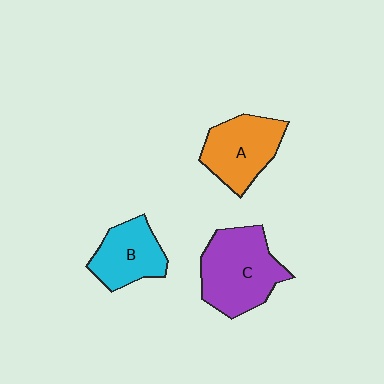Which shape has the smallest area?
Shape B (cyan).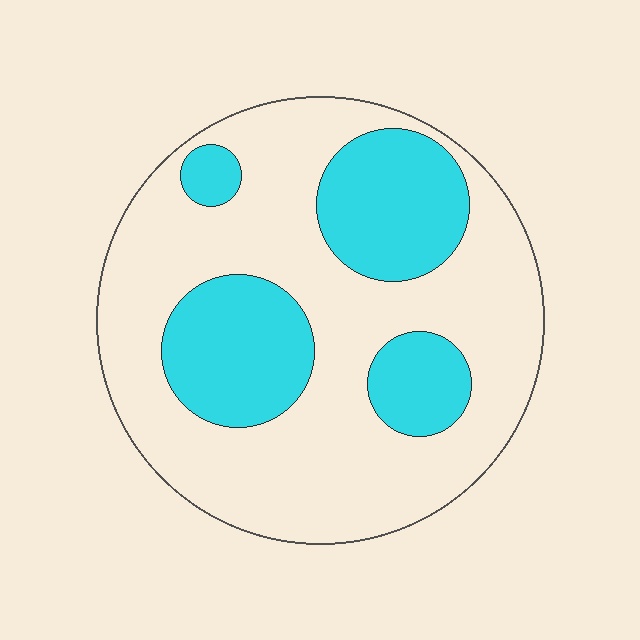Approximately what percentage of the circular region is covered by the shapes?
Approximately 30%.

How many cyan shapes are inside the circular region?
4.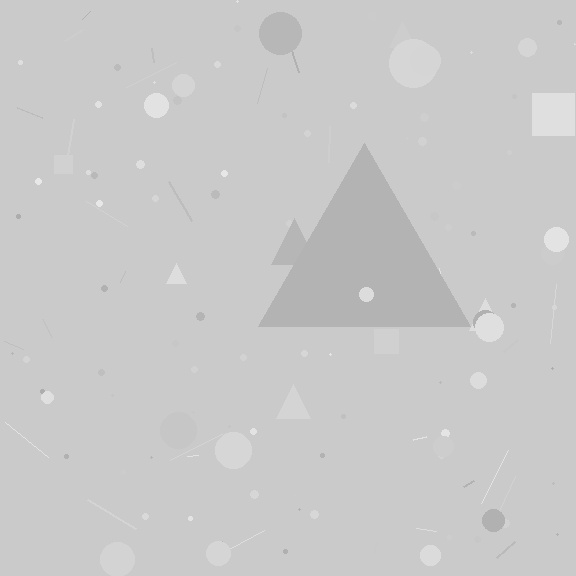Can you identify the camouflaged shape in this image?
The camouflaged shape is a triangle.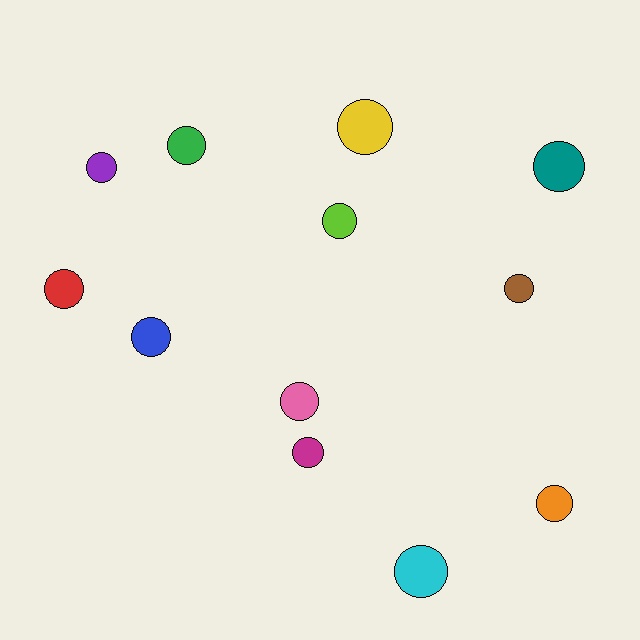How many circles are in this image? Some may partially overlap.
There are 12 circles.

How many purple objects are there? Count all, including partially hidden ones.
There is 1 purple object.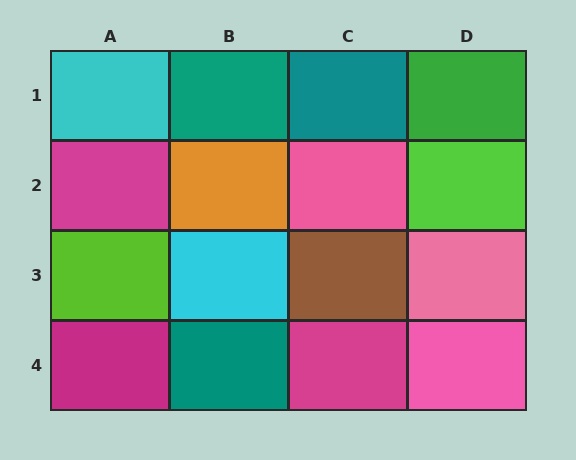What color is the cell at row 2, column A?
Magenta.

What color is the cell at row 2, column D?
Lime.